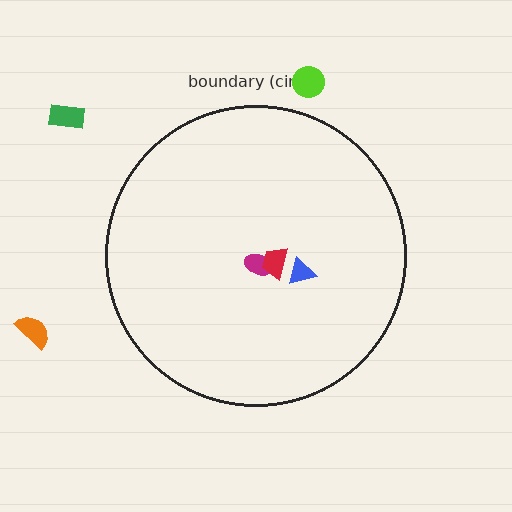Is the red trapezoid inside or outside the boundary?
Inside.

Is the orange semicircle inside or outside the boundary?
Outside.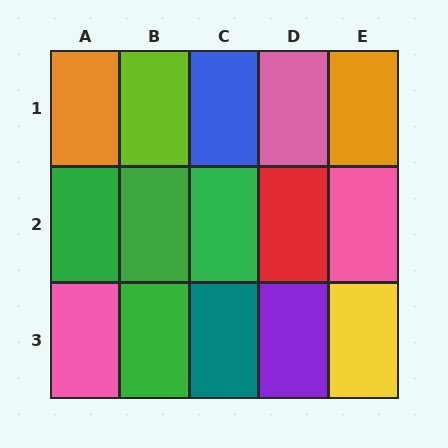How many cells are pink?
3 cells are pink.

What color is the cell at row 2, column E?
Pink.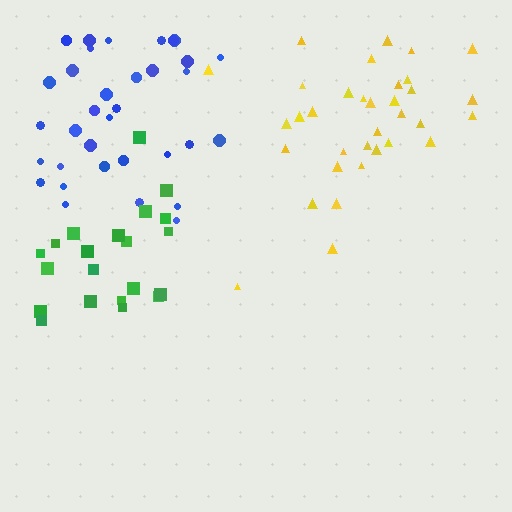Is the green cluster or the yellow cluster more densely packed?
Yellow.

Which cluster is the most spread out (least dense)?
Green.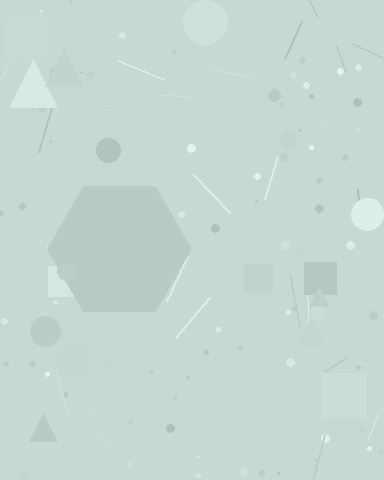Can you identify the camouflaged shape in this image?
The camouflaged shape is a hexagon.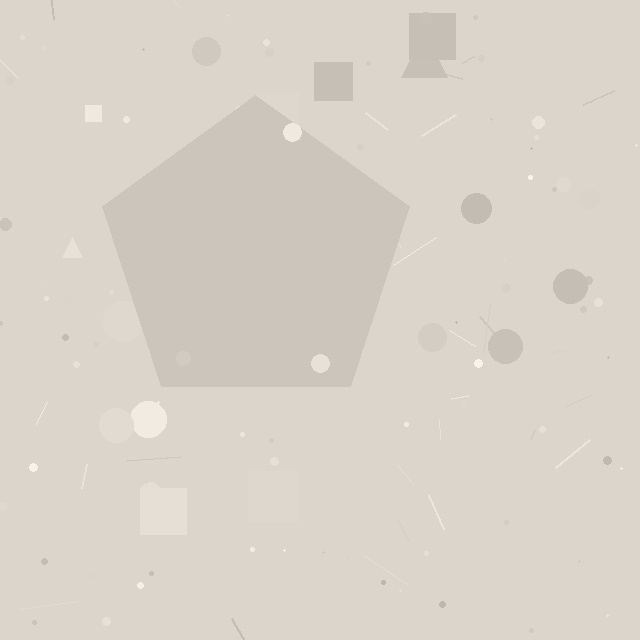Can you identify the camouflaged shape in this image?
The camouflaged shape is a pentagon.